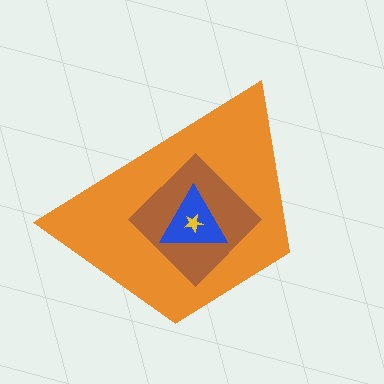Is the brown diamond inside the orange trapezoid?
Yes.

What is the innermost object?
The yellow star.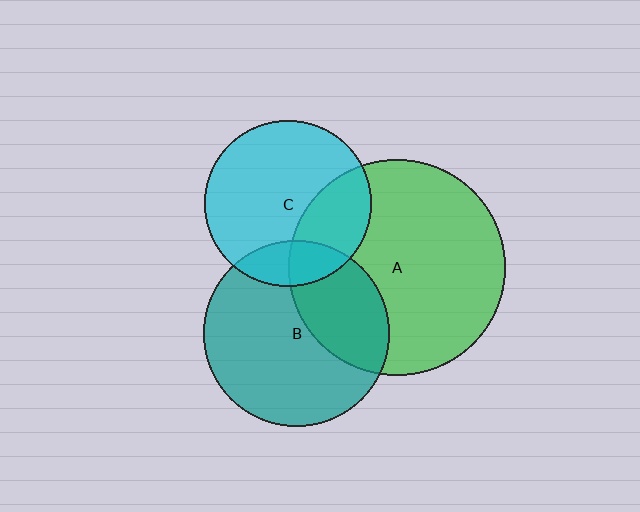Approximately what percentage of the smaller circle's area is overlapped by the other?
Approximately 30%.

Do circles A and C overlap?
Yes.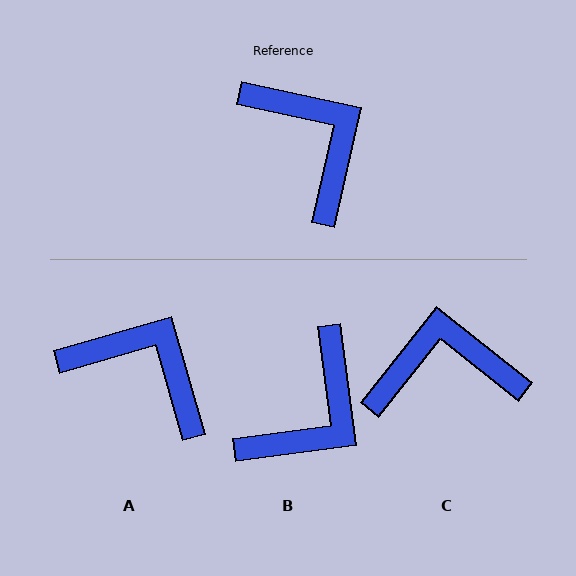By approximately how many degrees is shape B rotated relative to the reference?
Approximately 70 degrees clockwise.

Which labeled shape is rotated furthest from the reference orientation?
B, about 70 degrees away.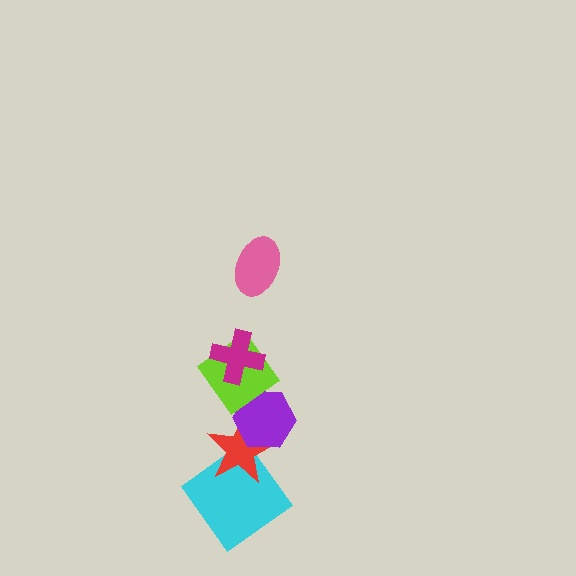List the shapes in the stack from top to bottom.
From top to bottom: the pink ellipse, the magenta cross, the lime diamond, the purple hexagon, the red star, the cyan diamond.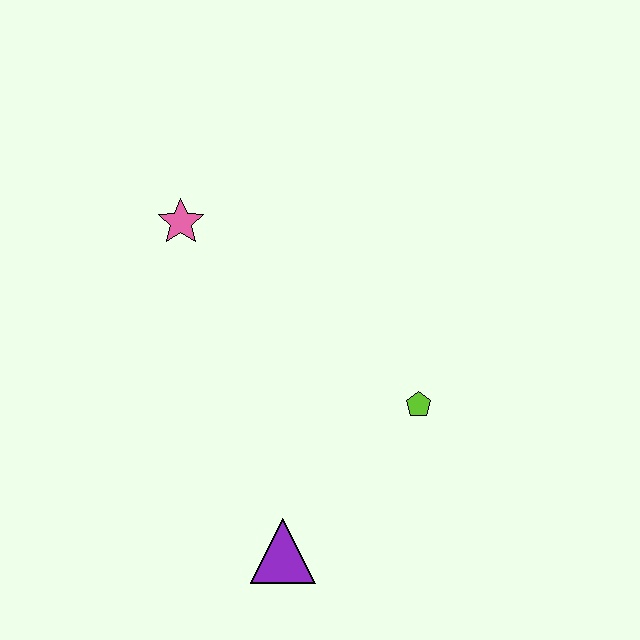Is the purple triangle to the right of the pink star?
Yes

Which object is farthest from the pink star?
The purple triangle is farthest from the pink star.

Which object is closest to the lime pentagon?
The purple triangle is closest to the lime pentagon.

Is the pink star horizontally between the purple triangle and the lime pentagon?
No